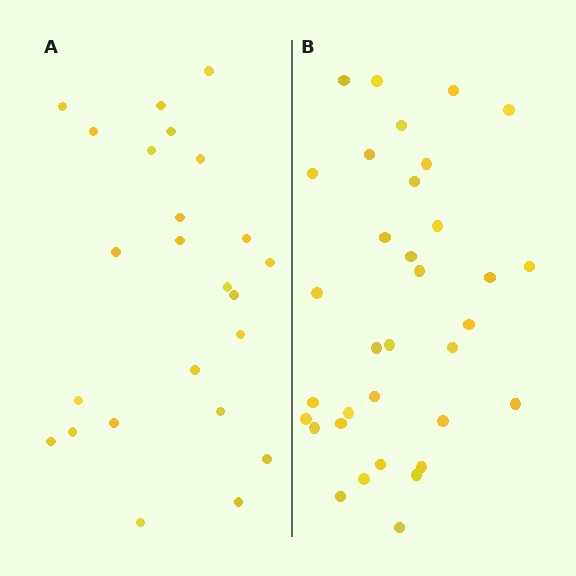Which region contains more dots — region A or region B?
Region B (the right region) has more dots.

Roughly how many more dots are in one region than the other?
Region B has roughly 10 or so more dots than region A.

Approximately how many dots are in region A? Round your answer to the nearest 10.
About 20 dots. (The exact count is 24, which rounds to 20.)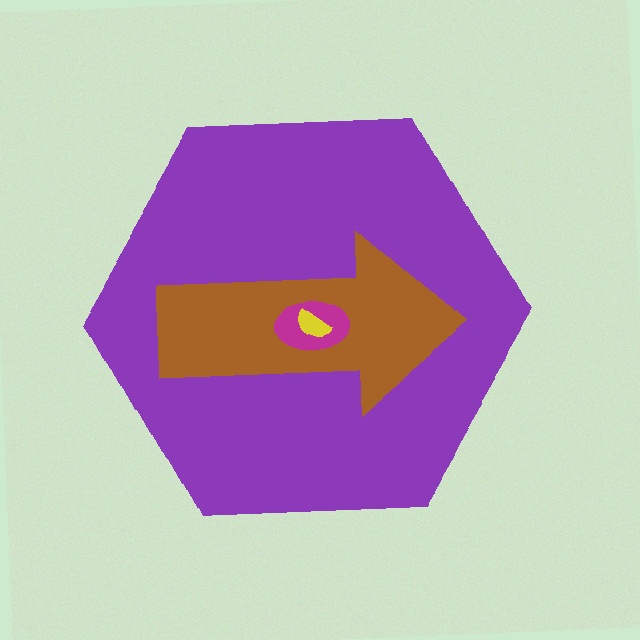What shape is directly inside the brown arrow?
The magenta ellipse.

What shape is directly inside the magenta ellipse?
The yellow semicircle.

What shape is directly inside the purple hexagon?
The brown arrow.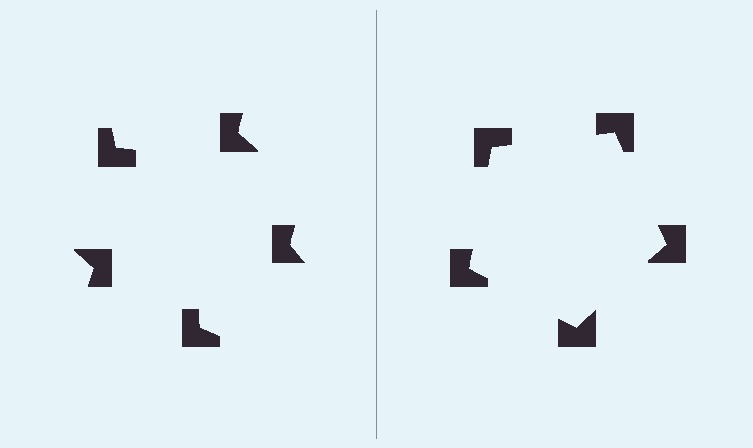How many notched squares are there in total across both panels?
10 — 5 on each side.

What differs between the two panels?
The notched squares are positioned identically on both sides; only the wedge orientations differ. On the right they align to a pentagon; on the left they are misaligned.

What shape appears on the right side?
An illusory pentagon.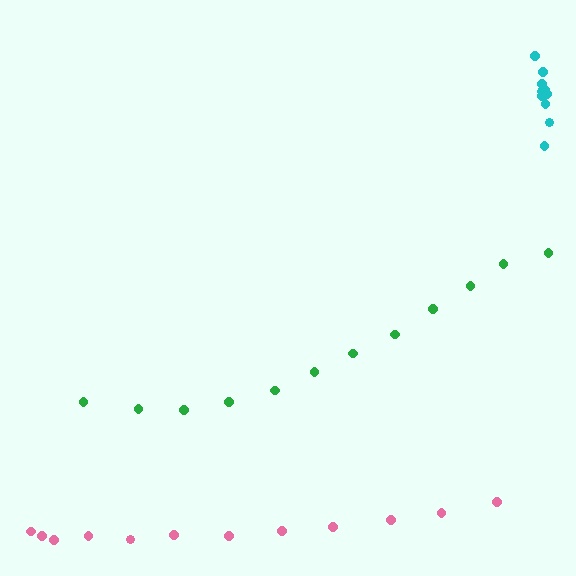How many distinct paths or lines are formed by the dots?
There are 3 distinct paths.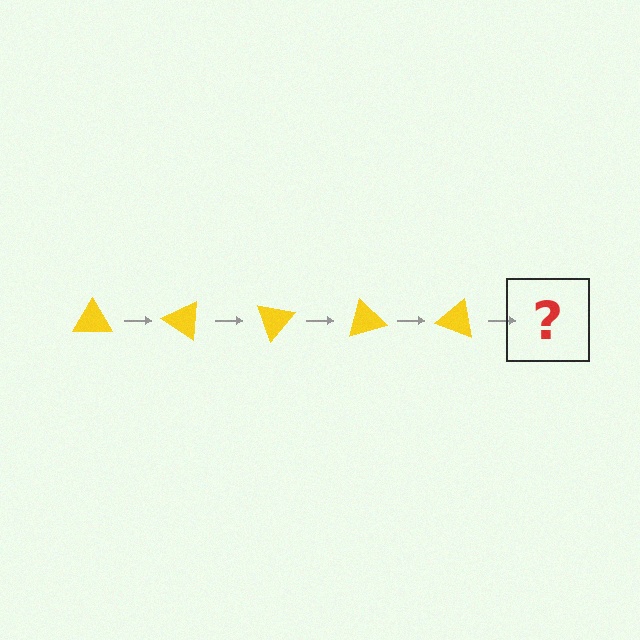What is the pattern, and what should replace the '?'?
The pattern is that the triangle rotates 35 degrees each step. The '?' should be a yellow triangle rotated 175 degrees.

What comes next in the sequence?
The next element should be a yellow triangle rotated 175 degrees.